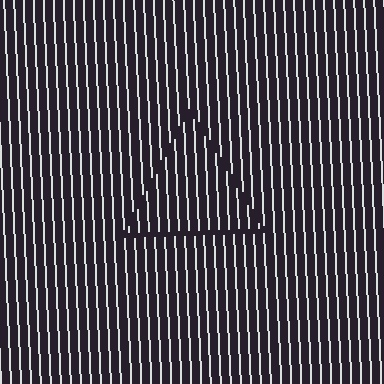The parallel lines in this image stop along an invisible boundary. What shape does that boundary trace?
An illusory triangle. The interior of the shape contains the same grating, shifted by half a period — the contour is defined by the phase discontinuity where line-ends from the inner and outer gratings abut.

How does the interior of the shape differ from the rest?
The interior of the shape contains the same grating, shifted by half a period — the contour is defined by the phase discontinuity where line-ends from the inner and outer gratings abut.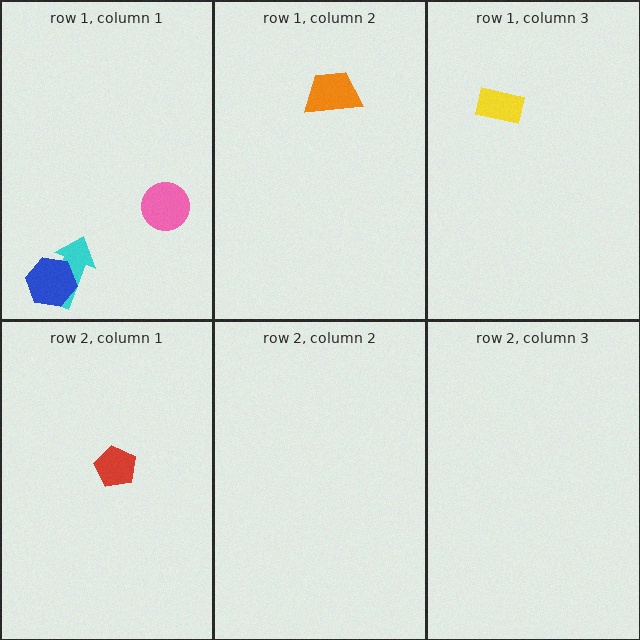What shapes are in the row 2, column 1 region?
The red pentagon.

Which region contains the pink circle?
The row 1, column 1 region.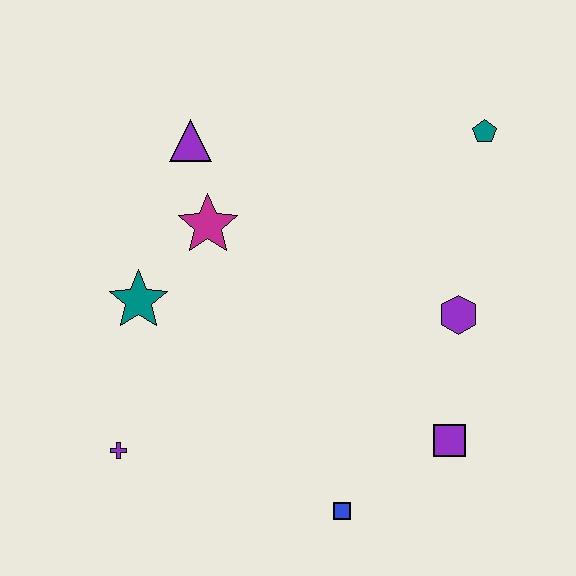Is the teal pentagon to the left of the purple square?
No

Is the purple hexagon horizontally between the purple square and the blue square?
No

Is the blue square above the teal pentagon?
No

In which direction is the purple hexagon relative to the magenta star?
The purple hexagon is to the right of the magenta star.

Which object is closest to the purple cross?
The teal star is closest to the purple cross.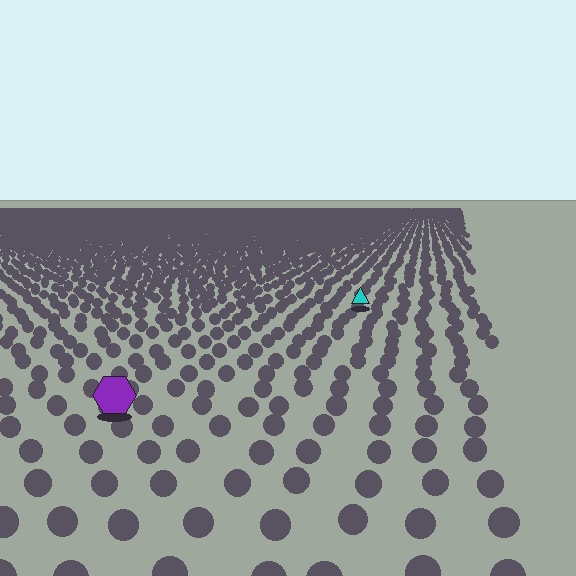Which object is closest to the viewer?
The purple hexagon is closest. The texture marks near it are larger and more spread out.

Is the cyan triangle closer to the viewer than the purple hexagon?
No. The purple hexagon is closer — you can tell from the texture gradient: the ground texture is coarser near it.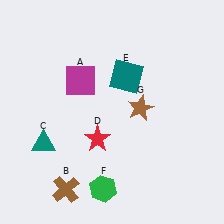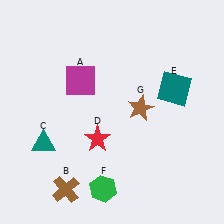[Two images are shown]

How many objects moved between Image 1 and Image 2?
1 object moved between the two images.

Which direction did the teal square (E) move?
The teal square (E) moved right.